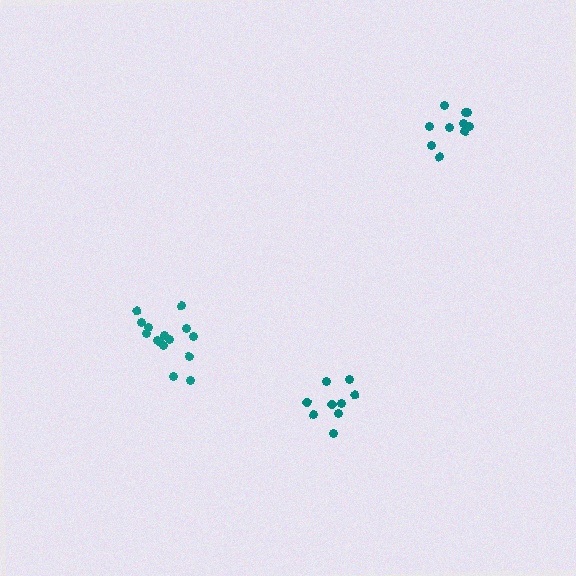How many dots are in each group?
Group 1: 10 dots, Group 2: 9 dots, Group 3: 15 dots (34 total).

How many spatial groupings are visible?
There are 3 spatial groupings.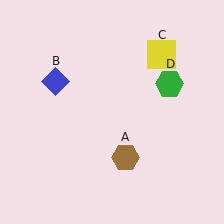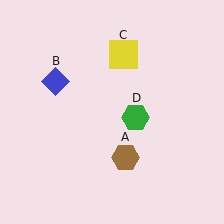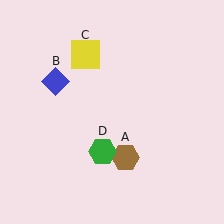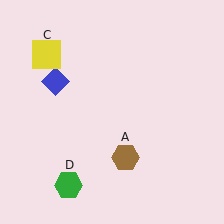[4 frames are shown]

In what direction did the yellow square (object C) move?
The yellow square (object C) moved left.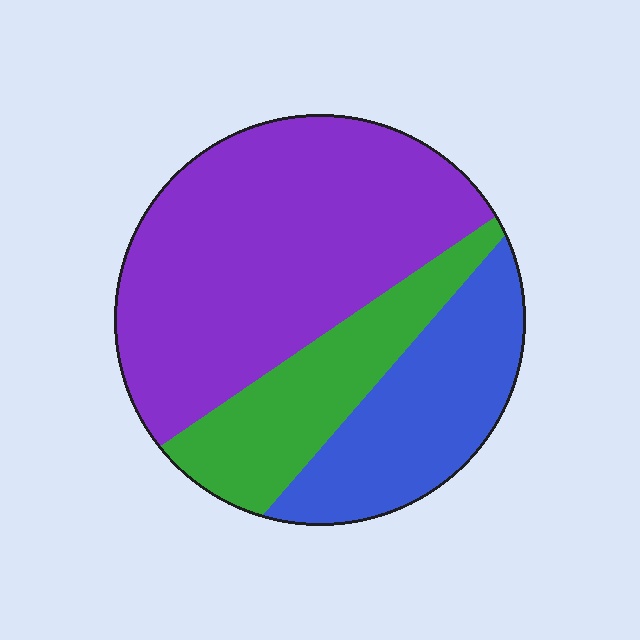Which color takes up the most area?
Purple, at roughly 55%.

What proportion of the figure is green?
Green takes up about one fifth (1/5) of the figure.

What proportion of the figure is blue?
Blue takes up about one quarter (1/4) of the figure.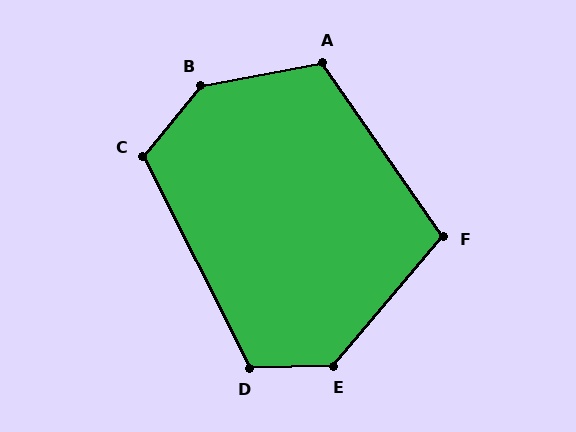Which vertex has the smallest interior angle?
F, at approximately 105 degrees.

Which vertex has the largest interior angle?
B, at approximately 140 degrees.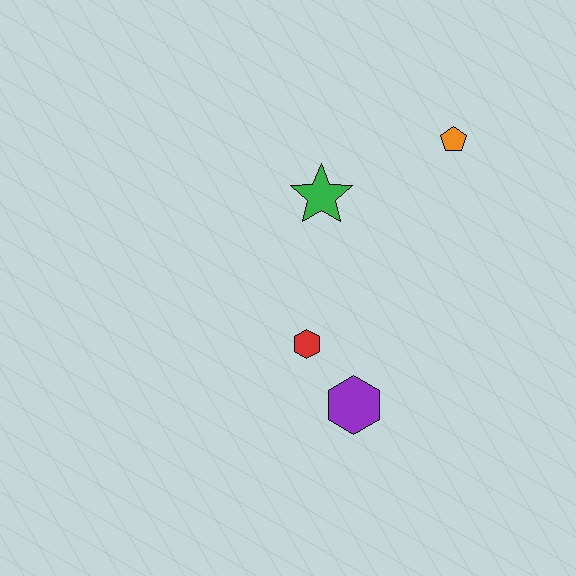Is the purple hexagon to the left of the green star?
No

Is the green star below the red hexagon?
No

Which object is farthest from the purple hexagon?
The orange pentagon is farthest from the purple hexagon.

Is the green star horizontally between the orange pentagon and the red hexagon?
Yes